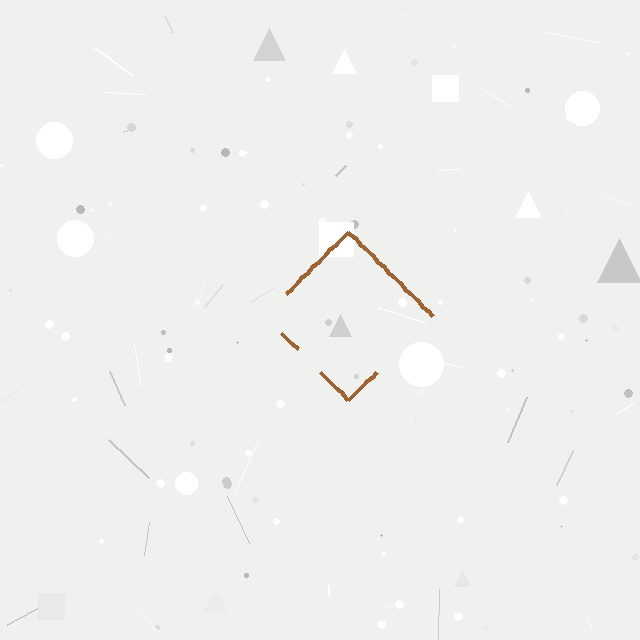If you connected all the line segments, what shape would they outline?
They would outline a diamond.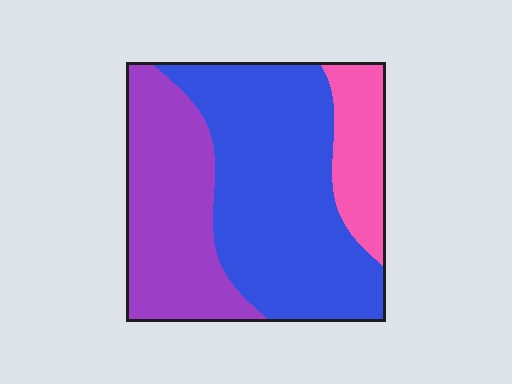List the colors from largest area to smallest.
From largest to smallest: blue, purple, pink.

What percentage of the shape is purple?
Purple covers about 35% of the shape.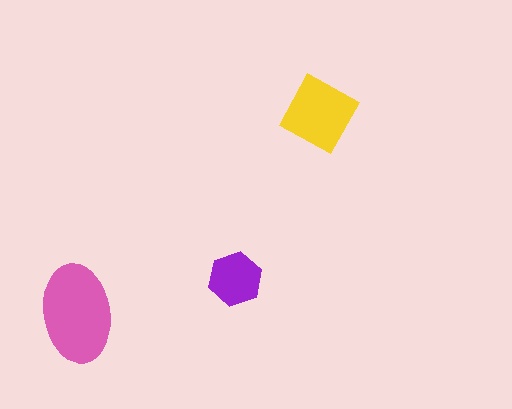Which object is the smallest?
The purple hexagon.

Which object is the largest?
The pink ellipse.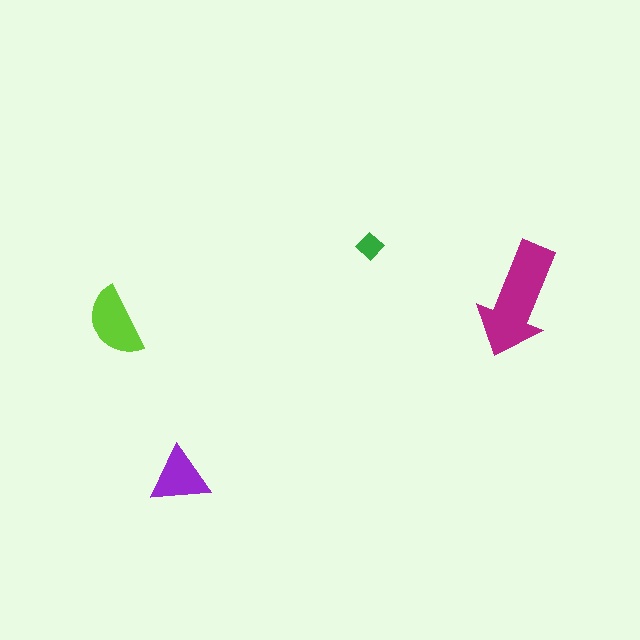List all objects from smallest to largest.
The green diamond, the purple triangle, the lime semicircle, the magenta arrow.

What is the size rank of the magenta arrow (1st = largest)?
1st.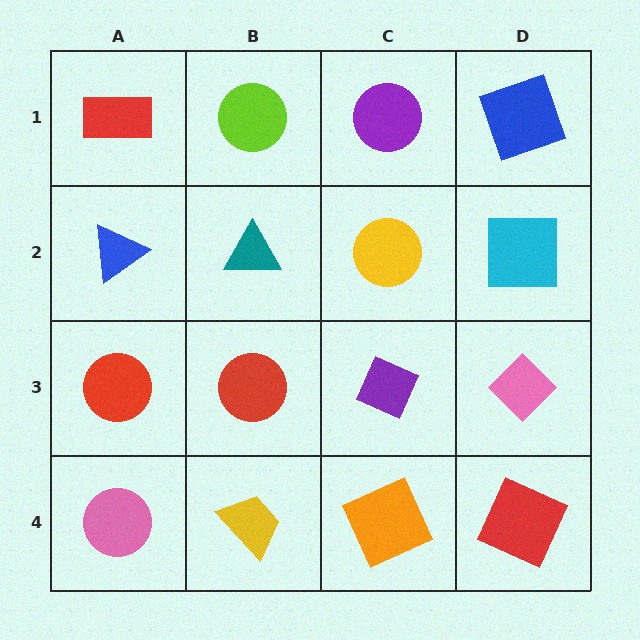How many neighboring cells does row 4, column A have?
2.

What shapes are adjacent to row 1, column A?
A blue triangle (row 2, column A), a lime circle (row 1, column B).